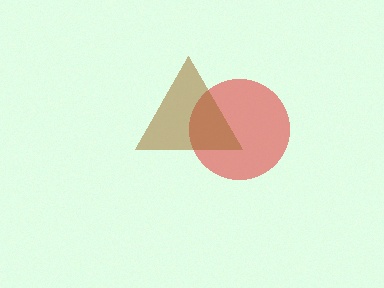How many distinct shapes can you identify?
There are 2 distinct shapes: a red circle, a brown triangle.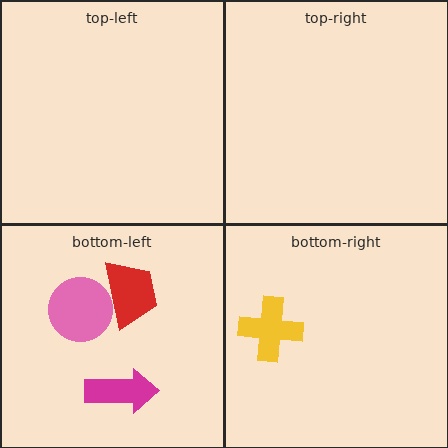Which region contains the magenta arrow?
The bottom-left region.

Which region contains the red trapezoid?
The bottom-left region.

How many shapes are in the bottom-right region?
1.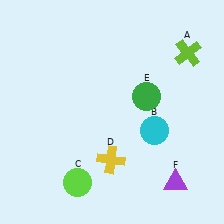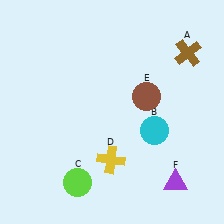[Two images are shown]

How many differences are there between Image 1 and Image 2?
There are 2 differences between the two images.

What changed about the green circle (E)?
In Image 1, E is green. In Image 2, it changed to brown.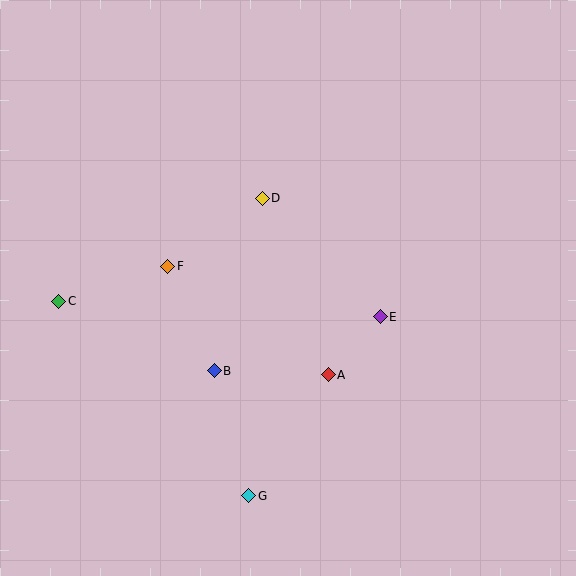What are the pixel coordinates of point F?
Point F is at (168, 266).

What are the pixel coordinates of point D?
Point D is at (262, 198).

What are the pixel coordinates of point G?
Point G is at (249, 496).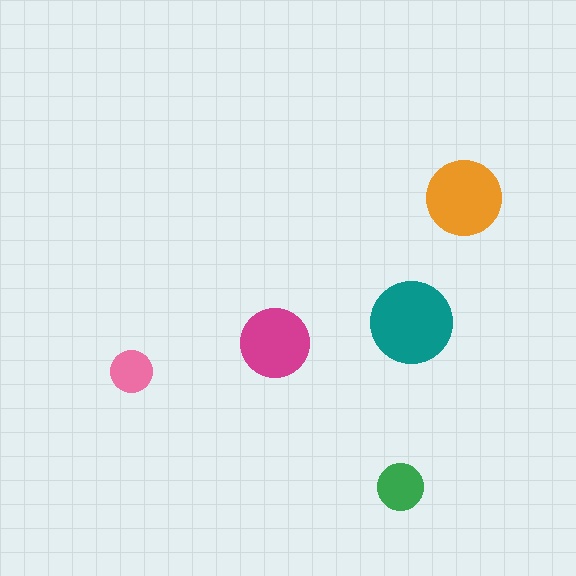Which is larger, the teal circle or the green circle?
The teal one.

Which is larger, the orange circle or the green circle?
The orange one.